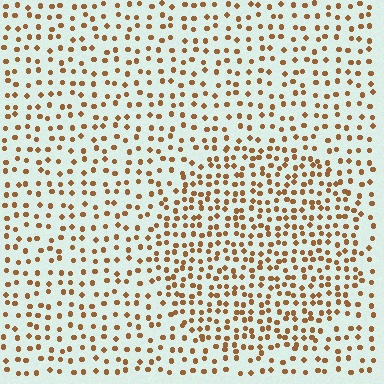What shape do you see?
I see a circle.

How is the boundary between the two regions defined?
The boundary is defined by a change in element density (approximately 1.7x ratio). All elements are the same color, size, and shape.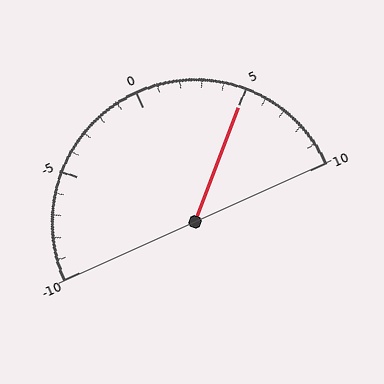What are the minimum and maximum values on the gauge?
The gauge ranges from -10 to 10.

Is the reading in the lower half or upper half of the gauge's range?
The reading is in the upper half of the range (-10 to 10).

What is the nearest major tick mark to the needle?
The nearest major tick mark is 5.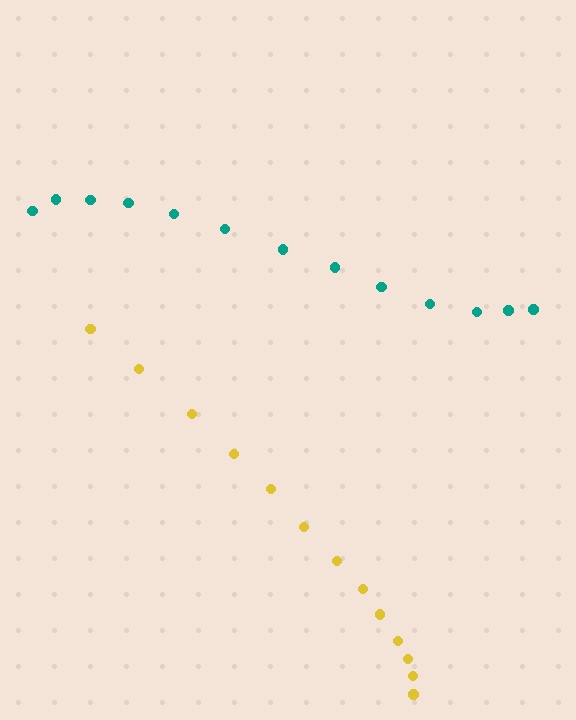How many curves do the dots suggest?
There are 2 distinct paths.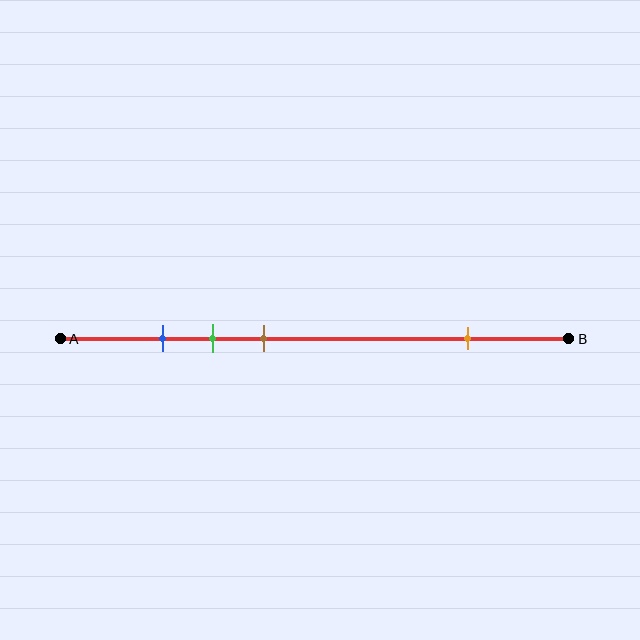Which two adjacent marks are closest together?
The blue and green marks are the closest adjacent pair.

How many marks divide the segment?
There are 4 marks dividing the segment.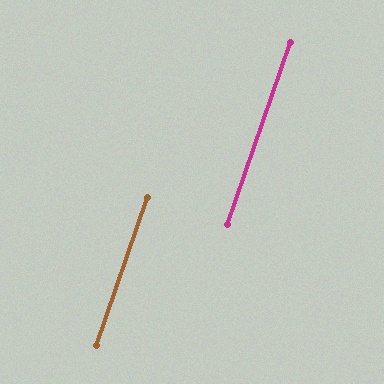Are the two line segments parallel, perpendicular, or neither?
Parallel — their directions differ by only 0.2°.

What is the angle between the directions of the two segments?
Approximately 0 degrees.